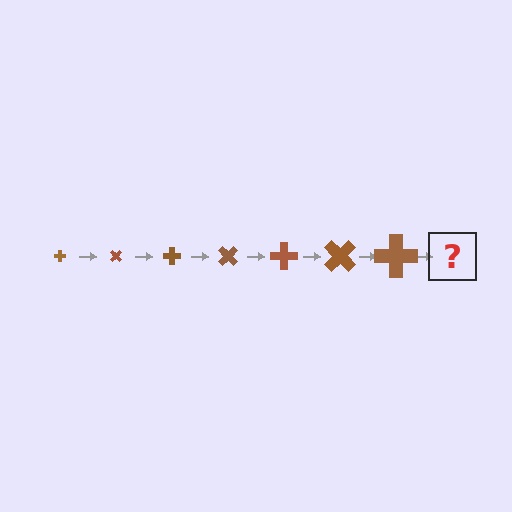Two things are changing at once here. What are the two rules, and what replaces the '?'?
The two rules are that the cross grows larger each step and it rotates 45 degrees each step. The '?' should be a cross, larger than the previous one and rotated 315 degrees from the start.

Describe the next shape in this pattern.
It should be a cross, larger than the previous one and rotated 315 degrees from the start.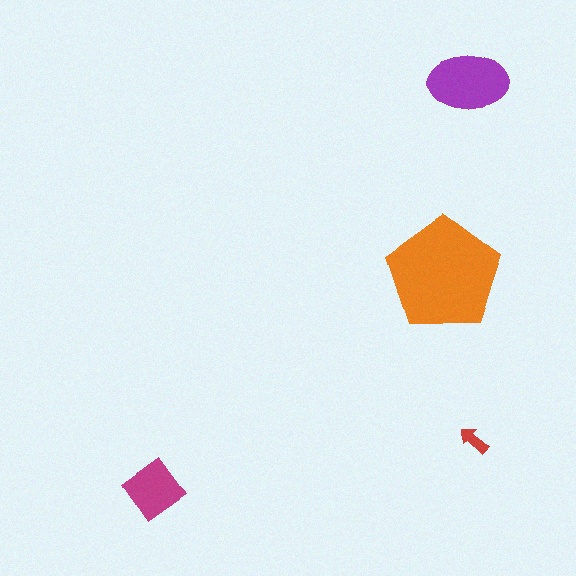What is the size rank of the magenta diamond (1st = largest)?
3rd.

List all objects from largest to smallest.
The orange pentagon, the purple ellipse, the magenta diamond, the red arrow.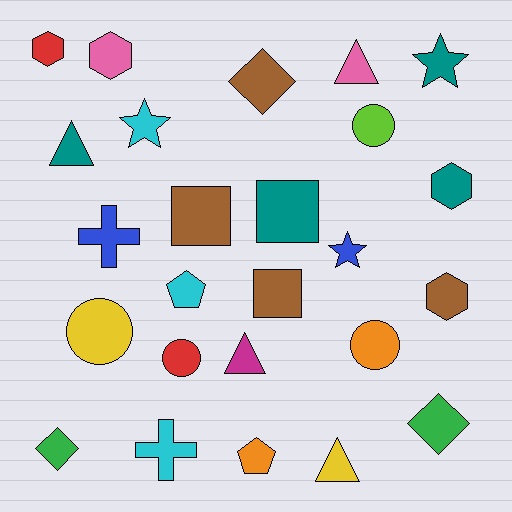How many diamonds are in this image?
There are 3 diamonds.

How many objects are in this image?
There are 25 objects.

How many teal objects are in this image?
There are 4 teal objects.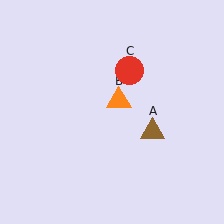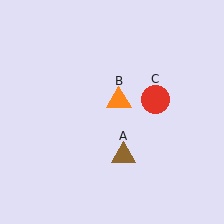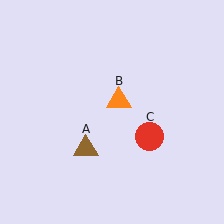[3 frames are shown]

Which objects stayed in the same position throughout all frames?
Orange triangle (object B) remained stationary.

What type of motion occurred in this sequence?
The brown triangle (object A), red circle (object C) rotated clockwise around the center of the scene.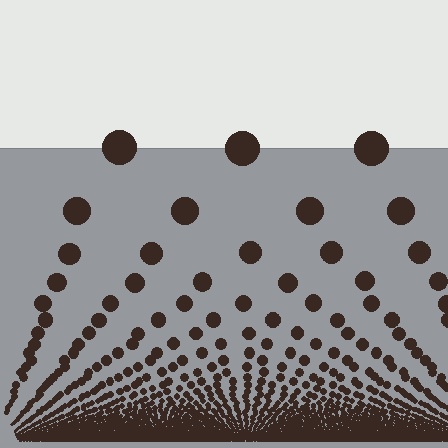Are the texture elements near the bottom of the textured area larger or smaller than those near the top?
Smaller. The gradient is inverted — elements near the bottom are smaller and denser.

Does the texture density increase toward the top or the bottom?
Density increases toward the bottom.